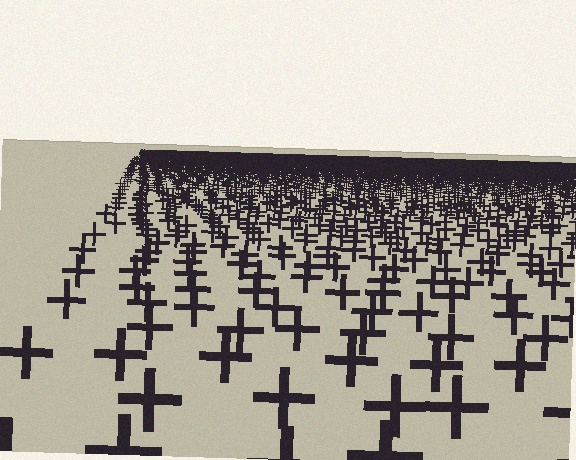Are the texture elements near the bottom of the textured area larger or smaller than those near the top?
Larger. Near the bottom, elements are closer to the viewer and appear at a bigger on-screen size.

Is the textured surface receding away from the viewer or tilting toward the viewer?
The surface is receding away from the viewer. Texture elements get smaller and denser toward the top.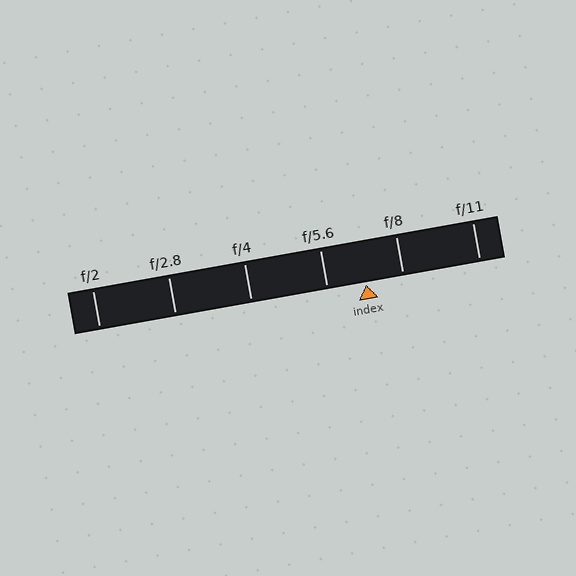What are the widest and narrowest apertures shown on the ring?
The widest aperture shown is f/2 and the narrowest is f/11.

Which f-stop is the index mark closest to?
The index mark is closest to f/8.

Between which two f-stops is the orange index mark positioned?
The index mark is between f/5.6 and f/8.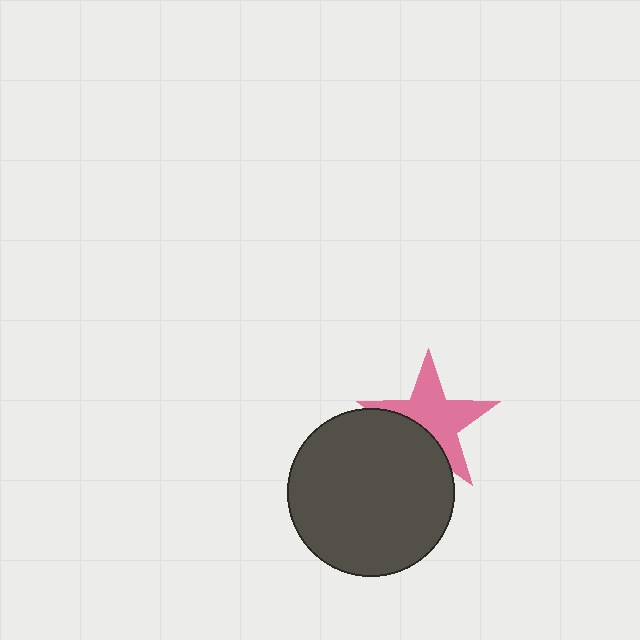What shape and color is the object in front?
The object in front is a dark gray circle.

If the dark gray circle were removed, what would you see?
You would see the complete pink star.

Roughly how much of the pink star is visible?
About half of it is visible (roughly 65%).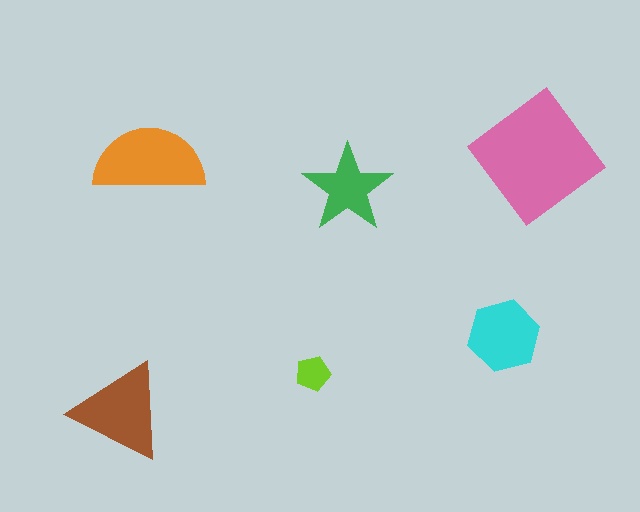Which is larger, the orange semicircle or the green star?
The orange semicircle.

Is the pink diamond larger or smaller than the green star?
Larger.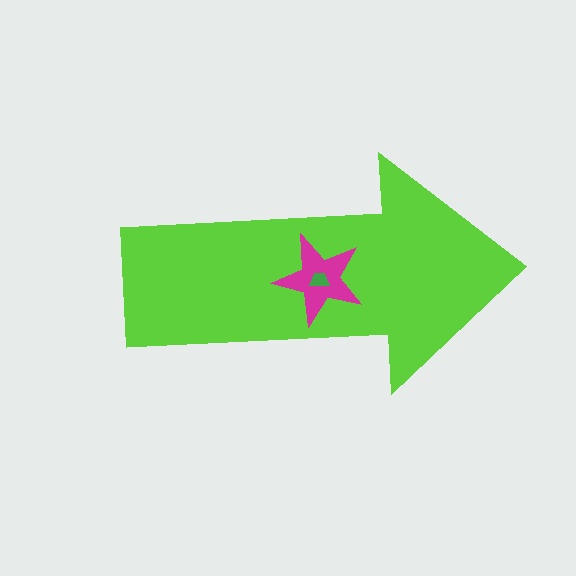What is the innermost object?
The green trapezoid.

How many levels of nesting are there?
3.